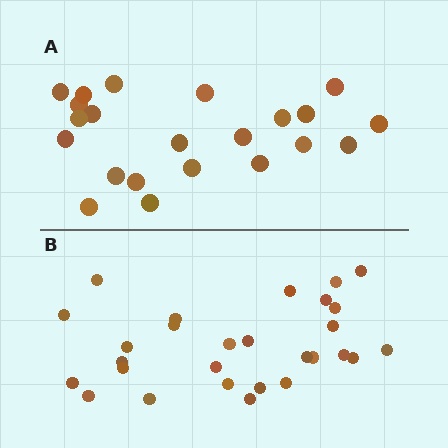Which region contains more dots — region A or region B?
Region B (the bottom region) has more dots.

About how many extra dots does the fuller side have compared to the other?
Region B has about 6 more dots than region A.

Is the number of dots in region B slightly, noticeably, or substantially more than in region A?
Region B has noticeably more, but not dramatically so. The ratio is roughly 1.3 to 1.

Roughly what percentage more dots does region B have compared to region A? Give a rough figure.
About 25% more.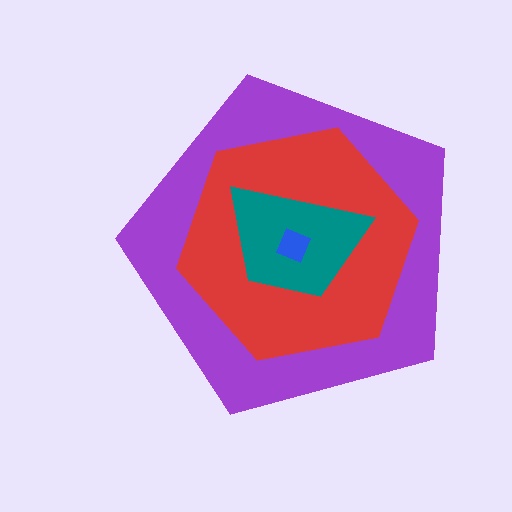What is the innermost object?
The blue diamond.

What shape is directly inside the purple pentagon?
The red hexagon.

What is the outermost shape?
The purple pentagon.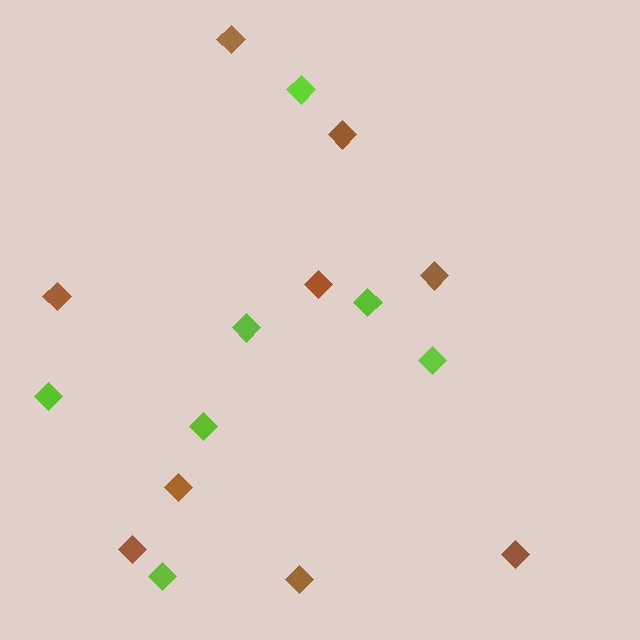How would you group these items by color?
There are 2 groups: one group of brown diamonds (9) and one group of lime diamonds (7).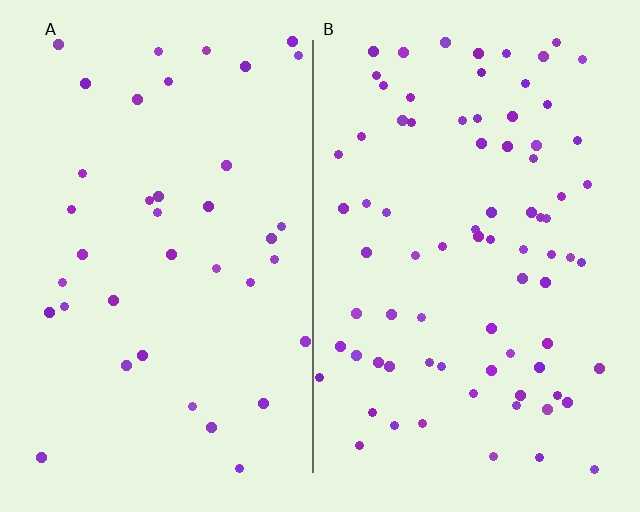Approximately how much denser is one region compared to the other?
Approximately 2.1× — region B over region A.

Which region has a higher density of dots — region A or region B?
B (the right).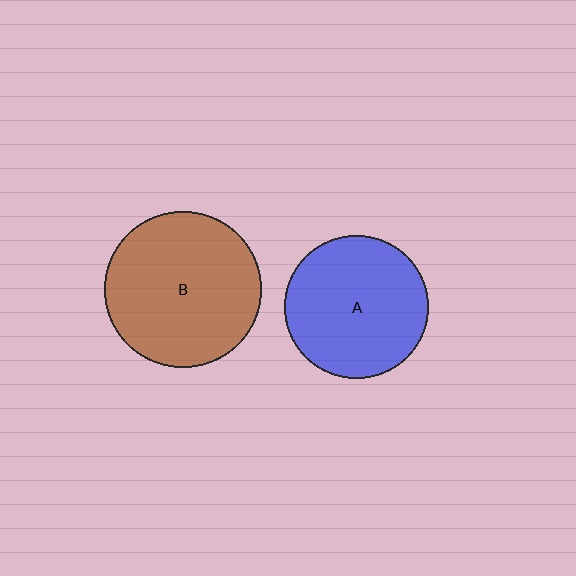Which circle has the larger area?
Circle B (brown).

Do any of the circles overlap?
No, none of the circles overlap.